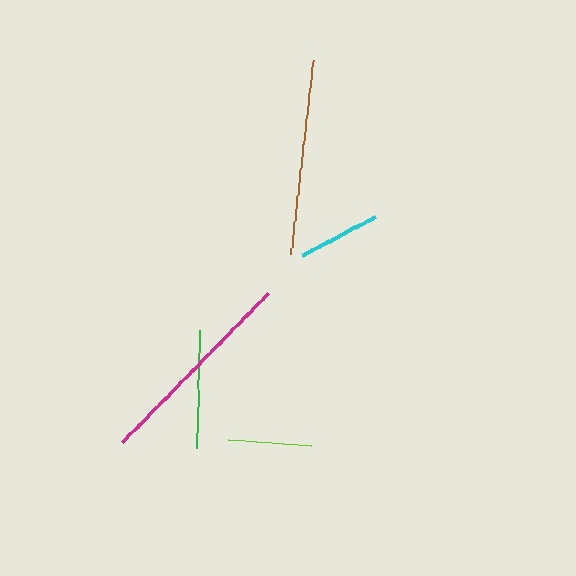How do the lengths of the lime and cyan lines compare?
The lime and cyan lines are approximately the same length.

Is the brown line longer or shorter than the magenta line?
The magenta line is longer than the brown line.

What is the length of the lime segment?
The lime segment is approximately 82 pixels long.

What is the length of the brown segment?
The brown segment is approximately 196 pixels long.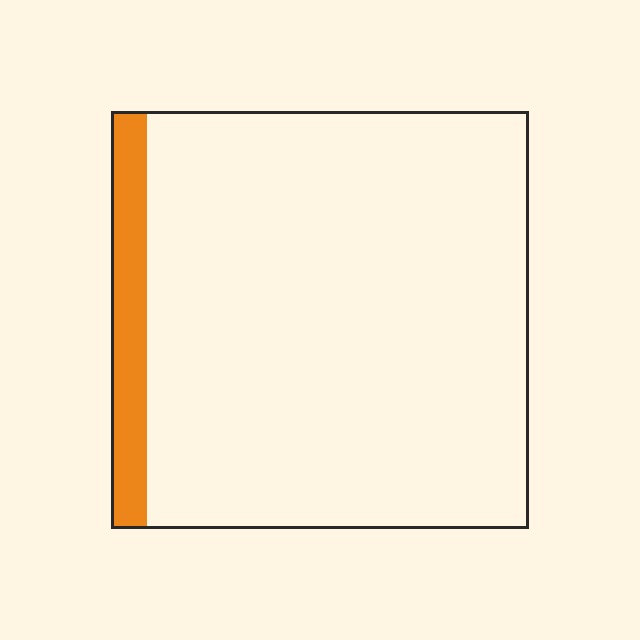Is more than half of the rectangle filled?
No.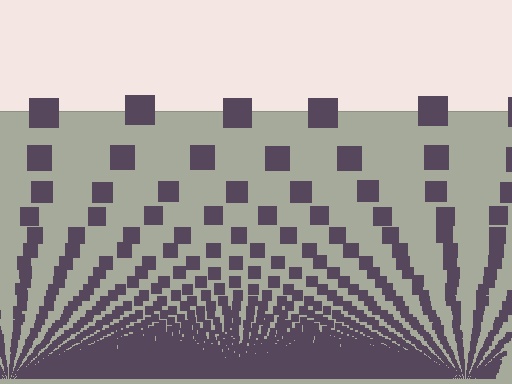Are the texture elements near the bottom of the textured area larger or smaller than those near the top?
Smaller. The gradient is inverted — elements near the bottom are smaller and denser.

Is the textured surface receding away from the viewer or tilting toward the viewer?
The surface appears to tilt toward the viewer. Texture elements get larger and sparser toward the top.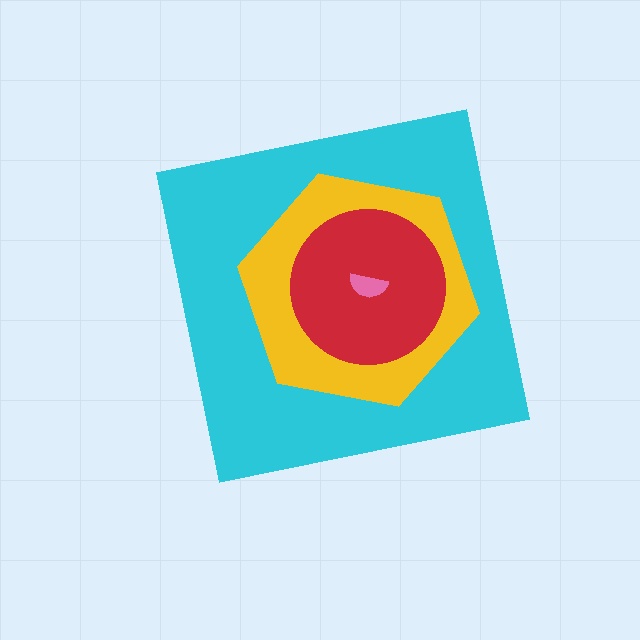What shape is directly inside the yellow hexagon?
The red circle.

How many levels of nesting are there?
4.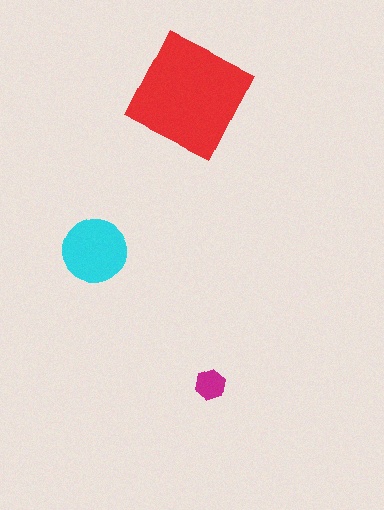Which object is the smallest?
The magenta hexagon.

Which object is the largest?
The red square.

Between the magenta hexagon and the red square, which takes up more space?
The red square.